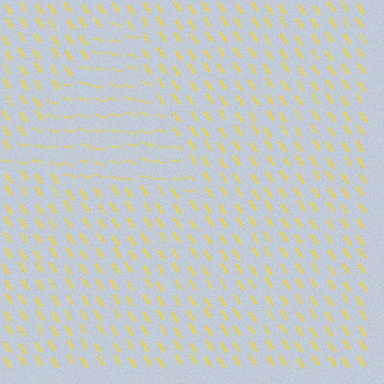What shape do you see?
I see a triangle.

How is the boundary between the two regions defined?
The boundary is defined purely by a change in line orientation (approximately 45 degrees difference). All lines are the same color and thickness.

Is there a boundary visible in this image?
Yes, there is a texture boundary formed by a change in line orientation.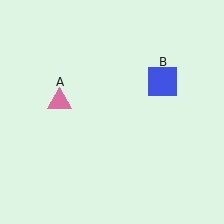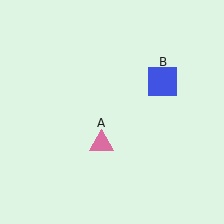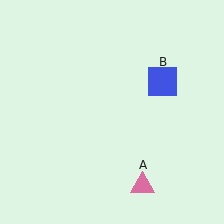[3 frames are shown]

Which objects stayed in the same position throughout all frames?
Blue square (object B) remained stationary.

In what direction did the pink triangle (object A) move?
The pink triangle (object A) moved down and to the right.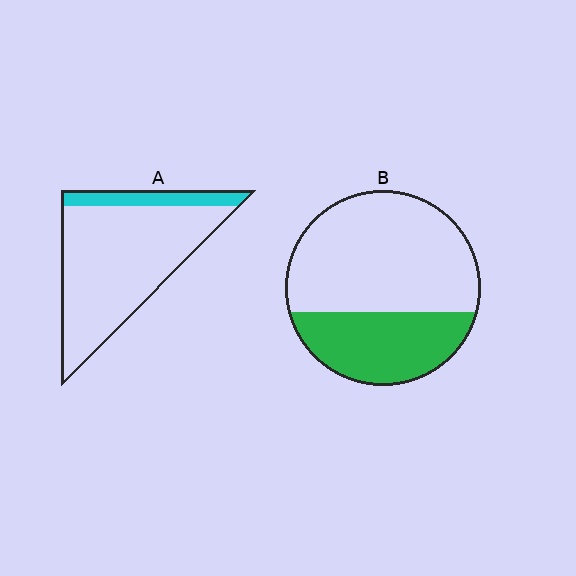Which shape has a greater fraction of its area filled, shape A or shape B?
Shape B.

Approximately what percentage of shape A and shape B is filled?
A is approximately 15% and B is approximately 35%.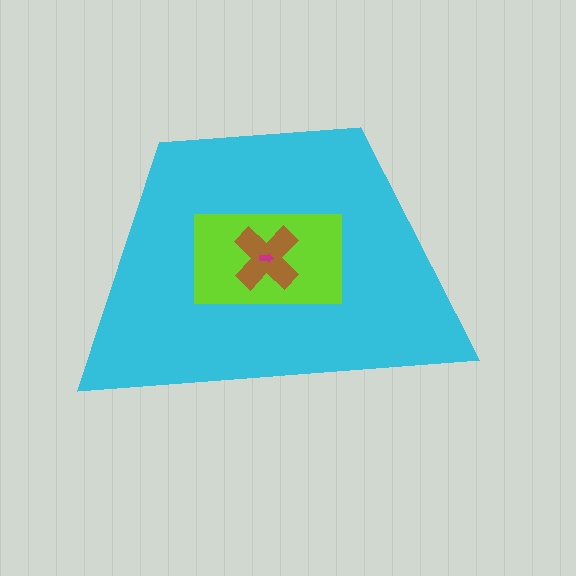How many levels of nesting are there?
4.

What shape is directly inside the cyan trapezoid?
The lime rectangle.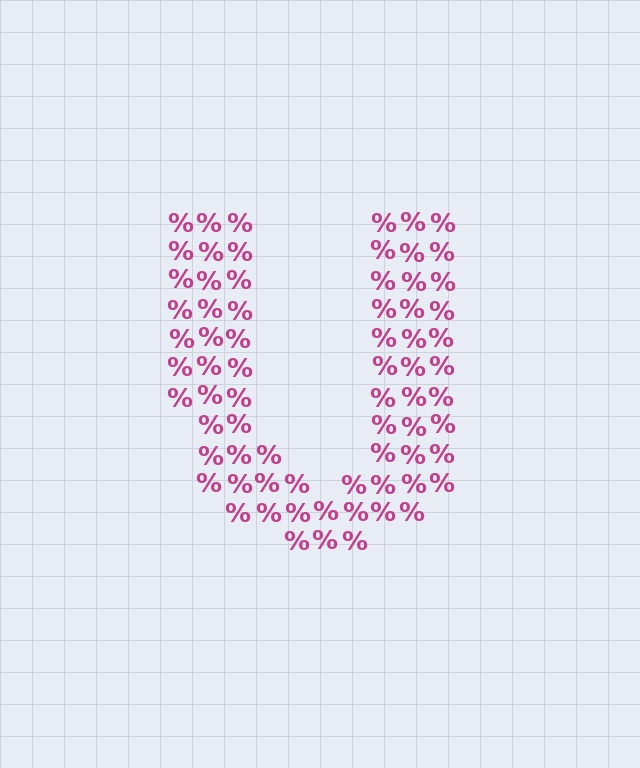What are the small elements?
The small elements are percent signs.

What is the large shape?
The large shape is the letter U.